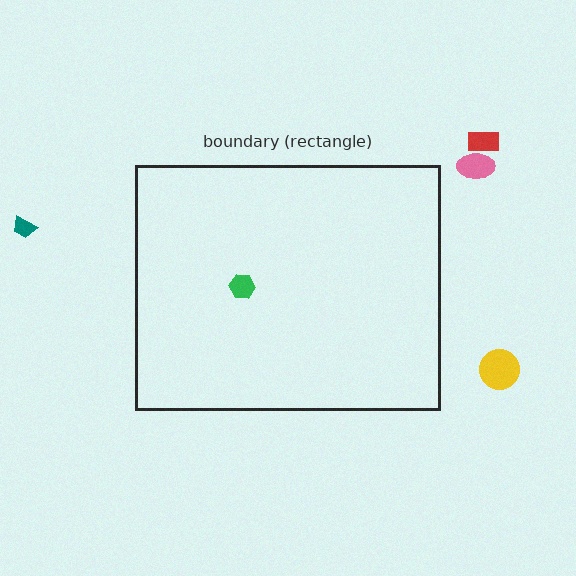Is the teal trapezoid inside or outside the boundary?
Outside.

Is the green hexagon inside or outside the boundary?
Inside.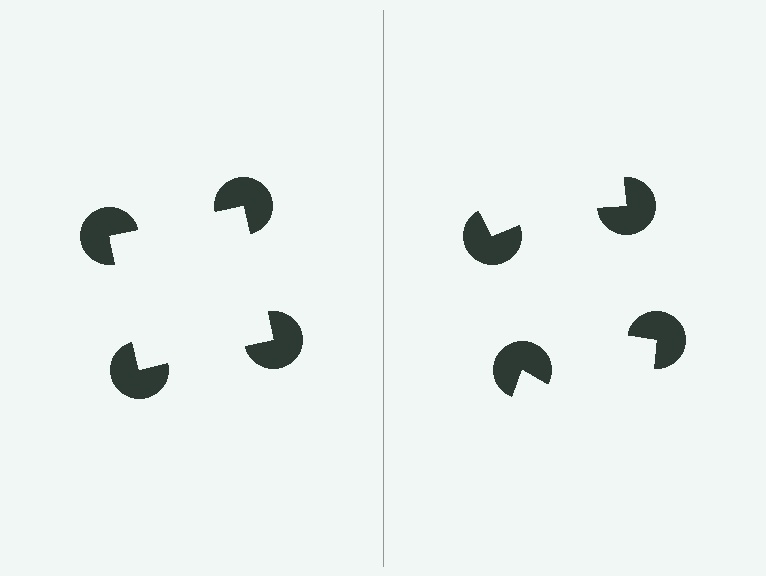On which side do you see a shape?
An illusory square appears on the left side. On the right side the wedge cuts are rotated, so no coherent shape forms.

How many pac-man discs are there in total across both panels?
8 — 4 on each side.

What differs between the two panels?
The pac-man discs are positioned identically on both sides; only the wedge orientations differ. On the left they align to a square; on the right they are misaligned.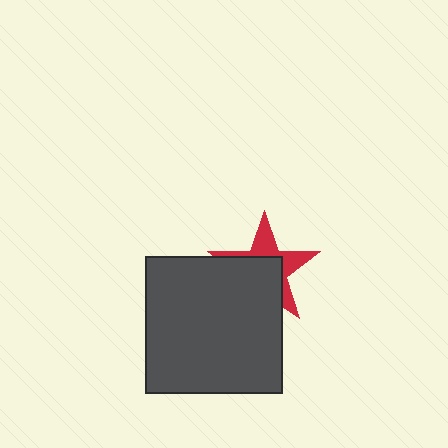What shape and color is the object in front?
The object in front is a dark gray square.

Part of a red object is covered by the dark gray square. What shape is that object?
It is a star.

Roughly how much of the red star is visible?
A small part of it is visible (roughly 42%).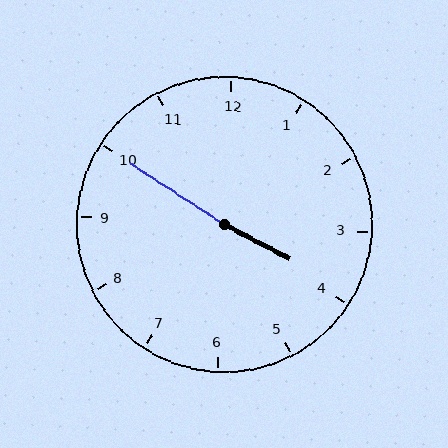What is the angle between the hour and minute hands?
Approximately 175 degrees.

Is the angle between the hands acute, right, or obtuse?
It is obtuse.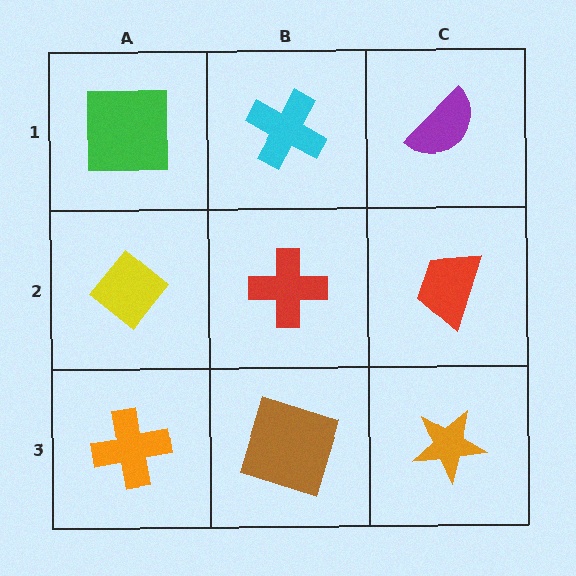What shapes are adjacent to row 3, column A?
A yellow diamond (row 2, column A), a brown square (row 3, column B).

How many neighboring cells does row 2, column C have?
3.